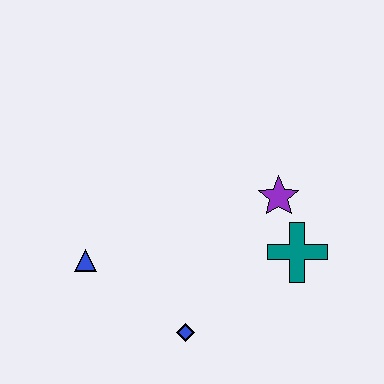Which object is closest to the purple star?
The teal cross is closest to the purple star.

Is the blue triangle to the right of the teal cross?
No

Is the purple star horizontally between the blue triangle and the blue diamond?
No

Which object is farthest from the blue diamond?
The purple star is farthest from the blue diamond.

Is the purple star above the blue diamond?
Yes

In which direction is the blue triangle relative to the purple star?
The blue triangle is to the left of the purple star.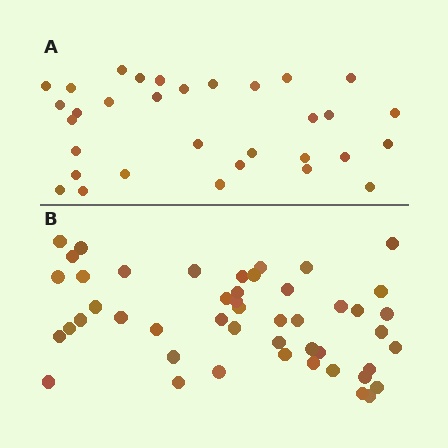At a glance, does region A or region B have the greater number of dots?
Region B (the bottom region) has more dots.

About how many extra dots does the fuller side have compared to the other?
Region B has approximately 15 more dots than region A.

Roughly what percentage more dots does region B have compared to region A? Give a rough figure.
About 50% more.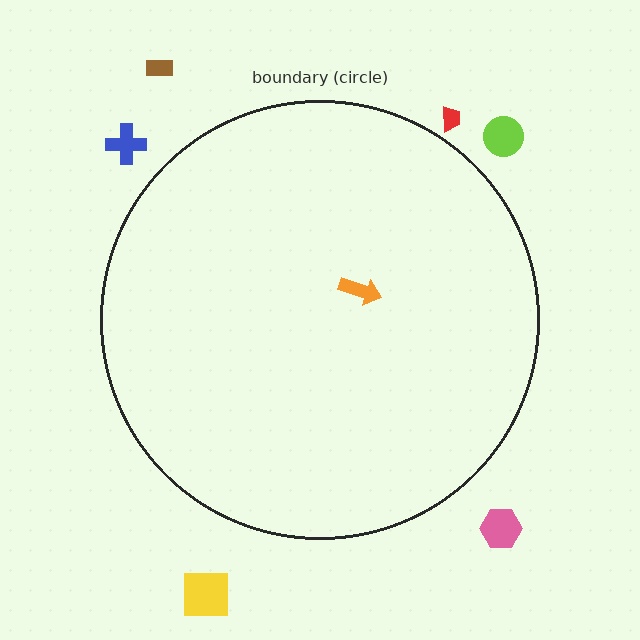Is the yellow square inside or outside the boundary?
Outside.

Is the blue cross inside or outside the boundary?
Outside.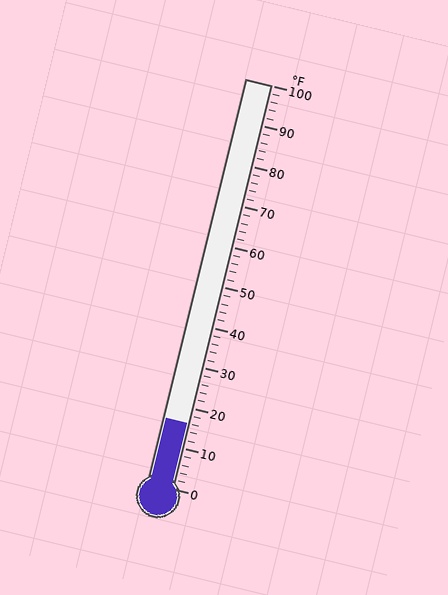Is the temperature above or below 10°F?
The temperature is above 10°F.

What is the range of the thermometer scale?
The thermometer scale ranges from 0°F to 100°F.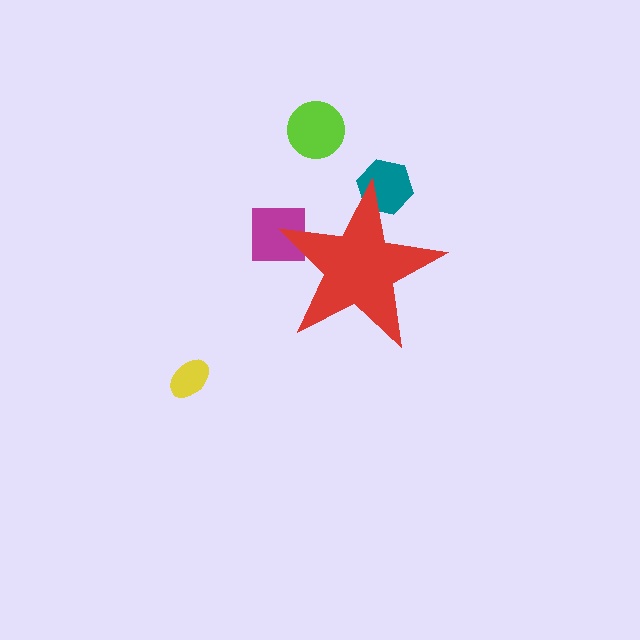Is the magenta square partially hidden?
Yes, the magenta square is partially hidden behind the red star.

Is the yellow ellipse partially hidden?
No, the yellow ellipse is fully visible.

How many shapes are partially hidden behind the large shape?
2 shapes are partially hidden.